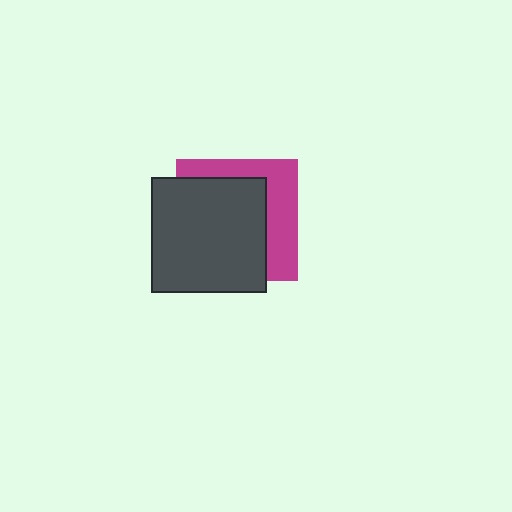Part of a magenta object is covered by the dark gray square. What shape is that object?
It is a square.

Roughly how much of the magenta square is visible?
A small part of it is visible (roughly 36%).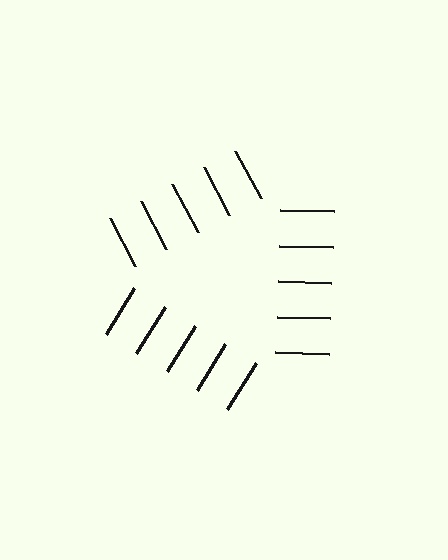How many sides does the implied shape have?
3 sides — the line-ends trace a triangle.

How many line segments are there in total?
15 — 5 along each of the 3 edges.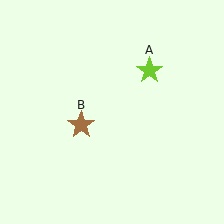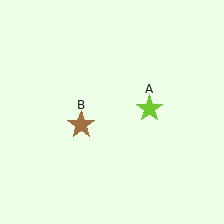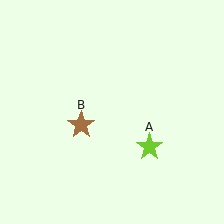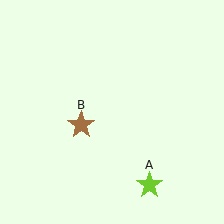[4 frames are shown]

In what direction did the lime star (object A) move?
The lime star (object A) moved down.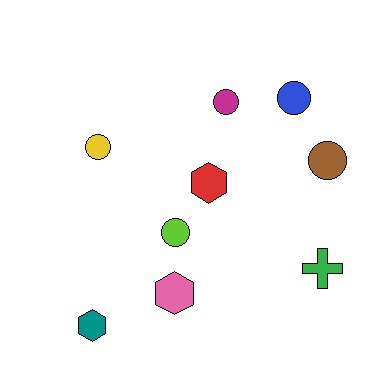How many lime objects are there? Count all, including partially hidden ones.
There is 1 lime object.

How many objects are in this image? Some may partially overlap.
There are 9 objects.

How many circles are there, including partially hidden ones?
There are 5 circles.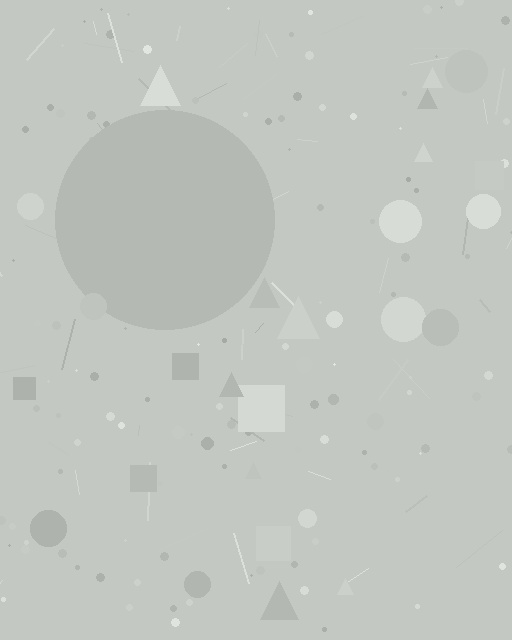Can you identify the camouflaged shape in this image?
The camouflaged shape is a circle.